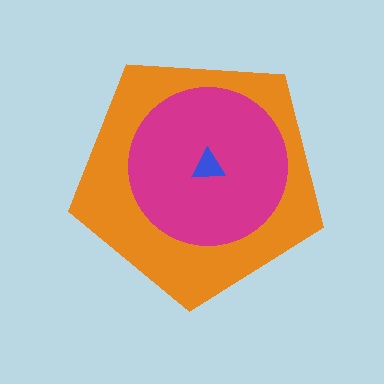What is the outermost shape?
The orange pentagon.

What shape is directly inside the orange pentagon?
The magenta circle.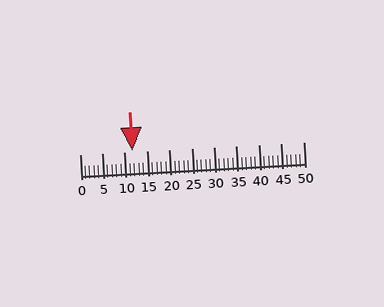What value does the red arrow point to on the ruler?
The red arrow points to approximately 12.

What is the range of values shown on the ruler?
The ruler shows values from 0 to 50.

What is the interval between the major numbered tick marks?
The major tick marks are spaced 5 units apart.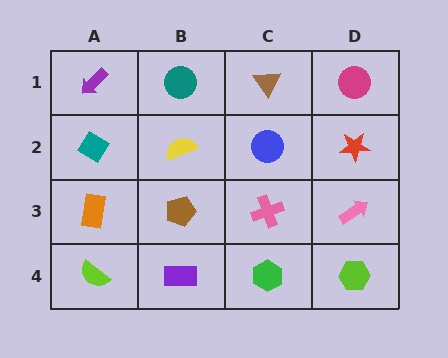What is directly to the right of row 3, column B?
A pink cross.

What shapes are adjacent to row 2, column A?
A purple arrow (row 1, column A), an orange rectangle (row 3, column A), a yellow semicircle (row 2, column B).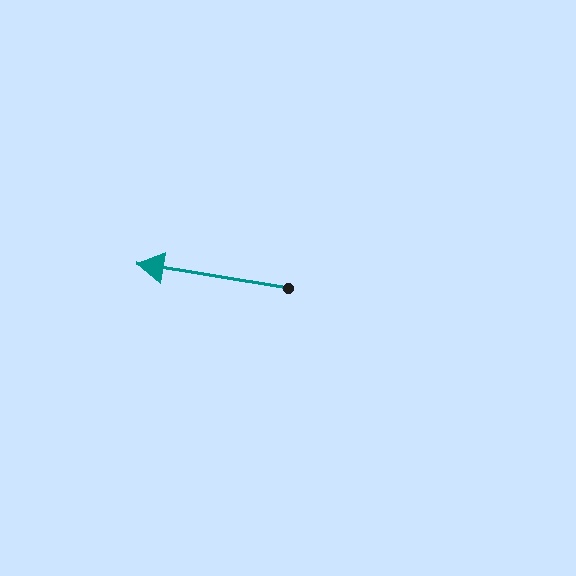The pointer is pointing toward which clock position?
Roughly 9 o'clock.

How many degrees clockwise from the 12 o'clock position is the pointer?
Approximately 279 degrees.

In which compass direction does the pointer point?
West.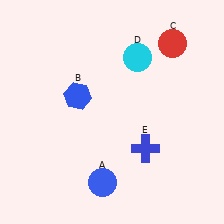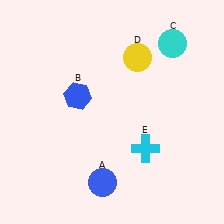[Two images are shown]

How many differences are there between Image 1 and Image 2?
There are 3 differences between the two images.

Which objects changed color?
C changed from red to cyan. D changed from cyan to yellow. E changed from blue to cyan.